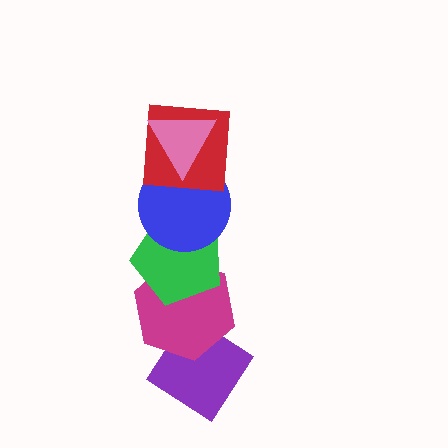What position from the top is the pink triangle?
The pink triangle is 1st from the top.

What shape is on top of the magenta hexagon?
The green pentagon is on top of the magenta hexagon.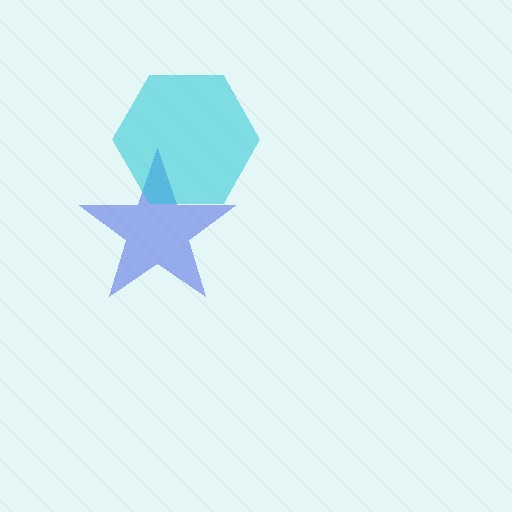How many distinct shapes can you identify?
There are 2 distinct shapes: a blue star, a cyan hexagon.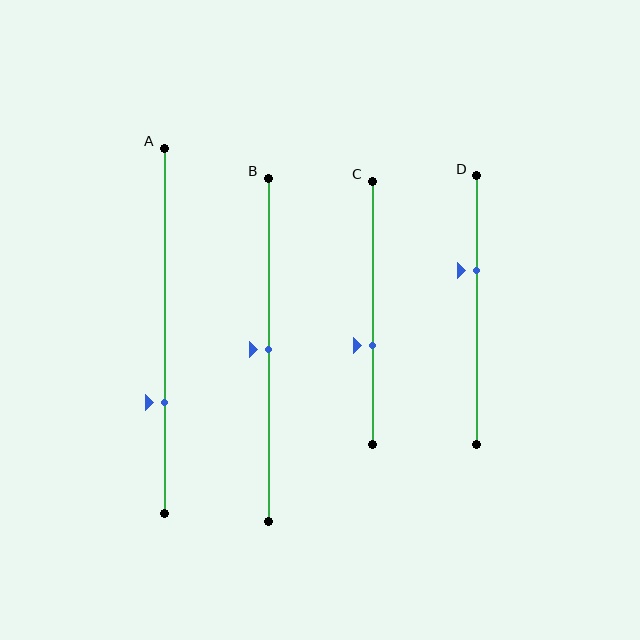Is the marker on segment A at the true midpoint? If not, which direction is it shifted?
No, the marker on segment A is shifted downward by about 19% of the segment length.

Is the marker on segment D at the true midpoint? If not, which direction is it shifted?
No, the marker on segment D is shifted upward by about 15% of the segment length.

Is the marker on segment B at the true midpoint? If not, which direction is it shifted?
Yes, the marker on segment B is at the true midpoint.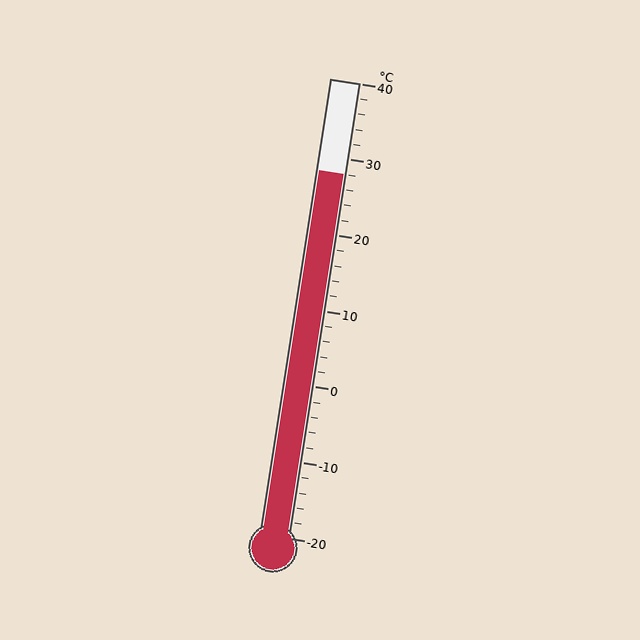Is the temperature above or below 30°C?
The temperature is below 30°C.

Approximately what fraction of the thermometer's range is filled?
The thermometer is filled to approximately 80% of its range.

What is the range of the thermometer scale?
The thermometer scale ranges from -20°C to 40°C.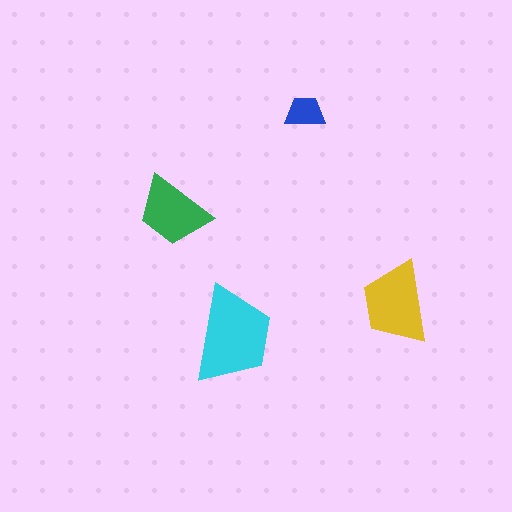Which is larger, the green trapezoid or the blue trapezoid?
The green one.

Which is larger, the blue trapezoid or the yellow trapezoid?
The yellow one.